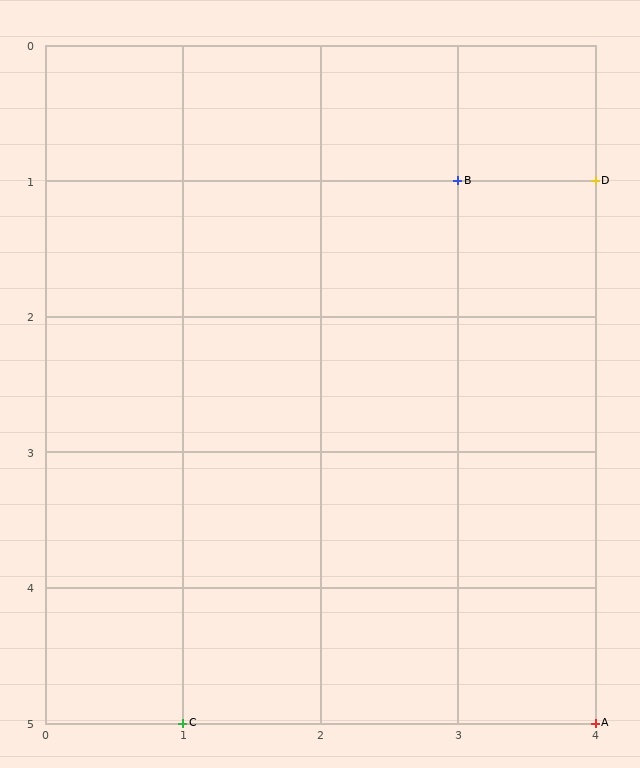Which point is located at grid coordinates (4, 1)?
Point D is at (4, 1).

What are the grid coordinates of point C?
Point C is at grid coordinates (1, 5).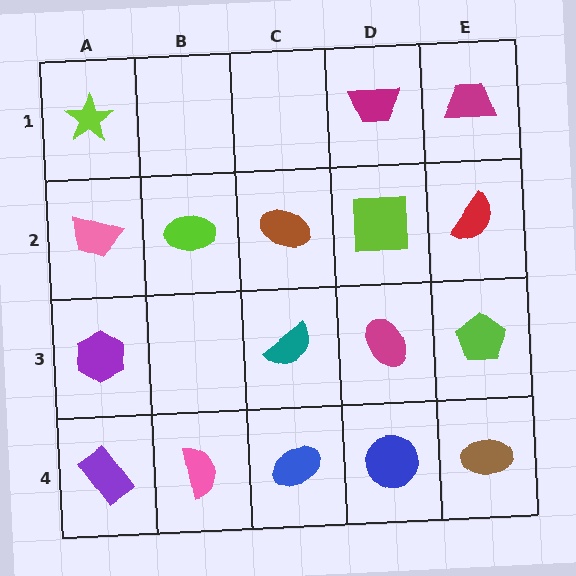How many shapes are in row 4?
5 shapes.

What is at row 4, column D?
A blue circle.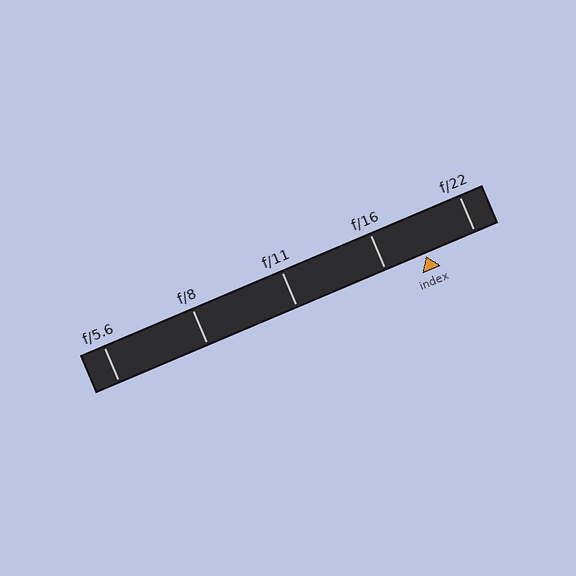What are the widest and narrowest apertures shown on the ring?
The widest aperture shown is f/5.6 and the narrowest is f/22.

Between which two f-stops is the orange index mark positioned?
The index mark is between f/16 and f/22.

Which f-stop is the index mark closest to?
The index mark is closest to f/16.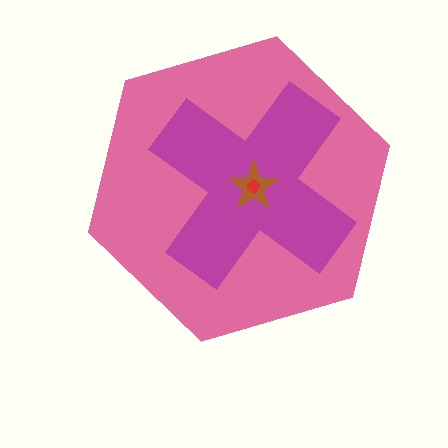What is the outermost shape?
The pink hexagon.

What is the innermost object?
The red circle.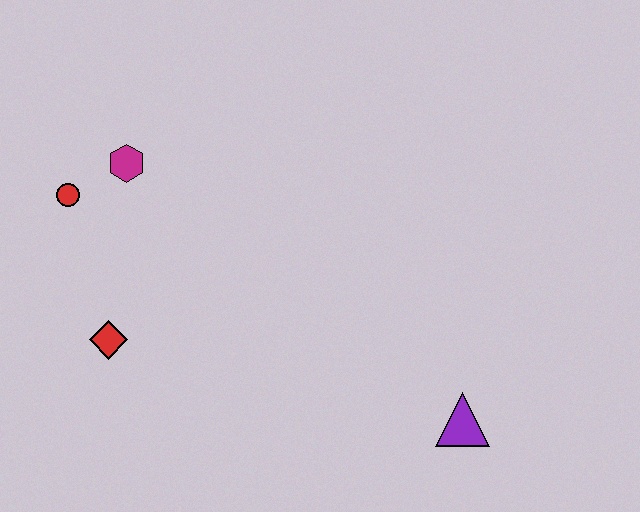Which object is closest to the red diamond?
The red circle is closest to the red diamond.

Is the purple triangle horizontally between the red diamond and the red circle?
No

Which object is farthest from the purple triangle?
The red circle is farthest from the purple triangle.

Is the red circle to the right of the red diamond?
No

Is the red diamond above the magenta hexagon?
No